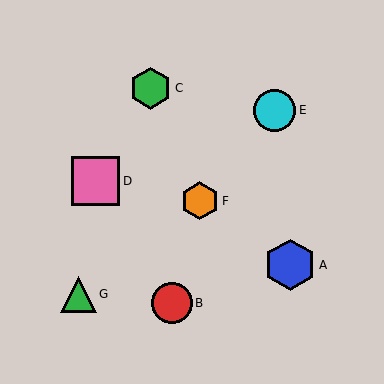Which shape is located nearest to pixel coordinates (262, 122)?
The cyan circle (labeled E) at (275, 110) is nearest to that location.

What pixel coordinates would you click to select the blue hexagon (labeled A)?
Click at (290, 265) to select the blue hexagon A.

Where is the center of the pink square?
The center of the pink square is at (96, 181).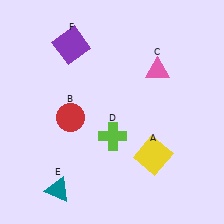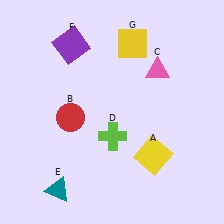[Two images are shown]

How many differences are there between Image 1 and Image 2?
There is 1 difference between the two images.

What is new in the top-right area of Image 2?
A yellow square (G) was added in the top-right area of Image 2.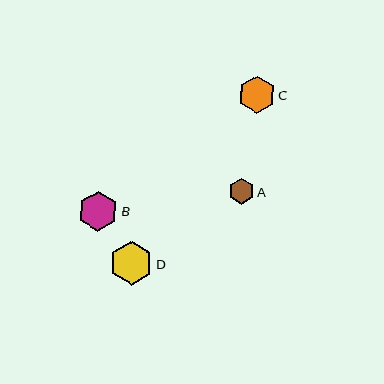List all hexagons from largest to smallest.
From largest to smallest: D, B, C, A.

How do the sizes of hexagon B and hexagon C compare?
Hexagon B and hexagon C are approximately the same size.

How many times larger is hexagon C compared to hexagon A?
Hexagon C is approximately 1.4 times the size of hexagon A.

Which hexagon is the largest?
Hexagon D is the largest with a size of approximately 43 pixels.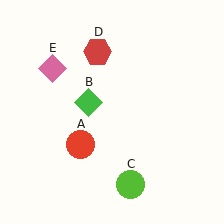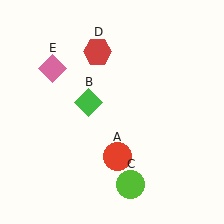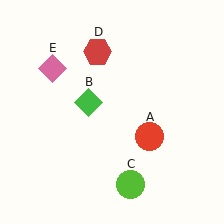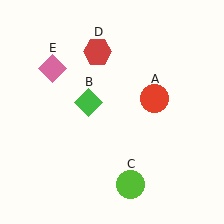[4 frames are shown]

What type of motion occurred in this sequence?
The red circle (object A) rotated counterclockwise around the center of the scene.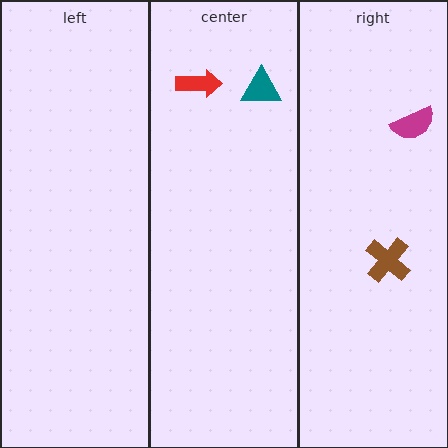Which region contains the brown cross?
The right region.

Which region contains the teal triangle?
The center region.